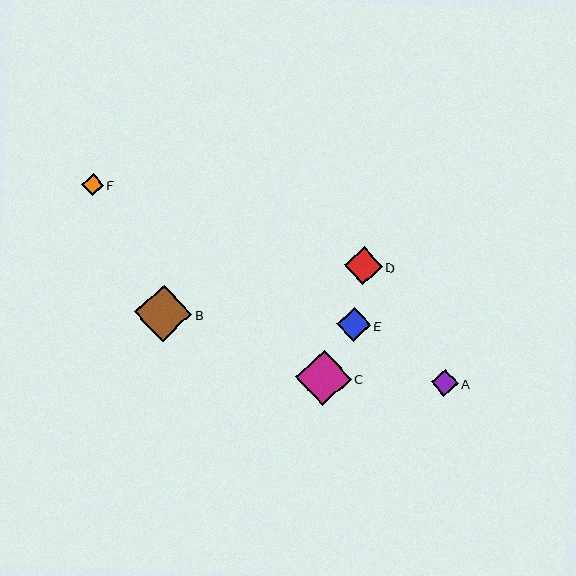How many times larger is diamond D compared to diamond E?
Diamond D is approximately 1.1 times the size of diamond E.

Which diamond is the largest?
Diamond B is the largest with a size of approximately 57 pixels.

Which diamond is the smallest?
Diamond F is the smallest with a size of approximately 22 pixels.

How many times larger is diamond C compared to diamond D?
Diamond C is approximately 1.4 times the size of diamond D.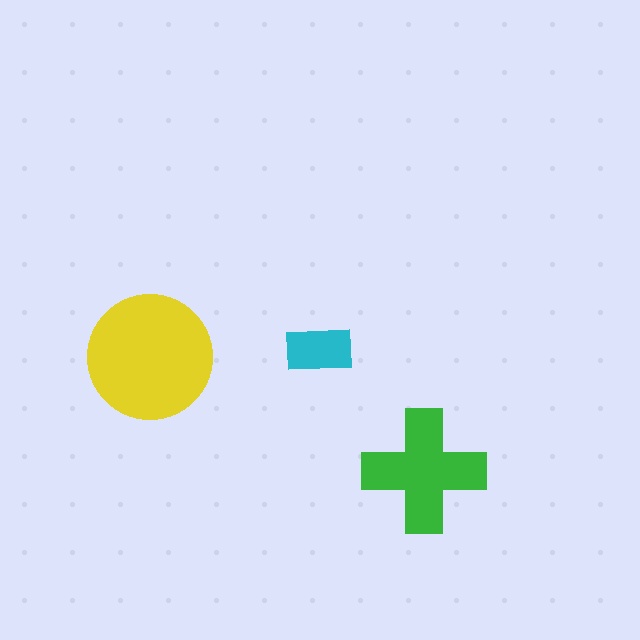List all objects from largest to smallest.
The yellow circle, the green cross, the cyan rectangle.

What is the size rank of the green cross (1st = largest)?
2nd.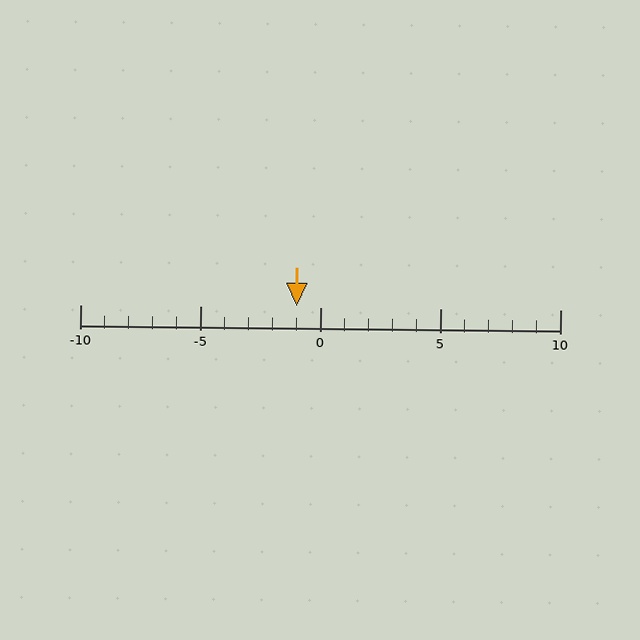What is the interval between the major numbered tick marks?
The major tick marks are spaced 5 units apart.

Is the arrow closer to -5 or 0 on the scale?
The arrow is closer to 0.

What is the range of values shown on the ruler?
The ruler shows values from -10 to 10.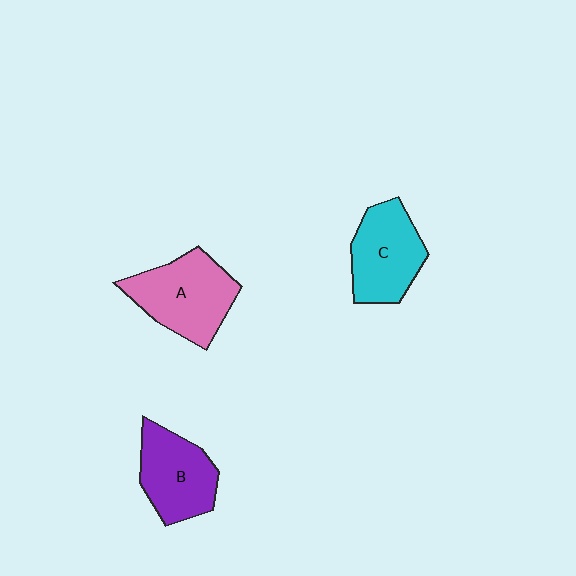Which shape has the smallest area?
Shape B (purple).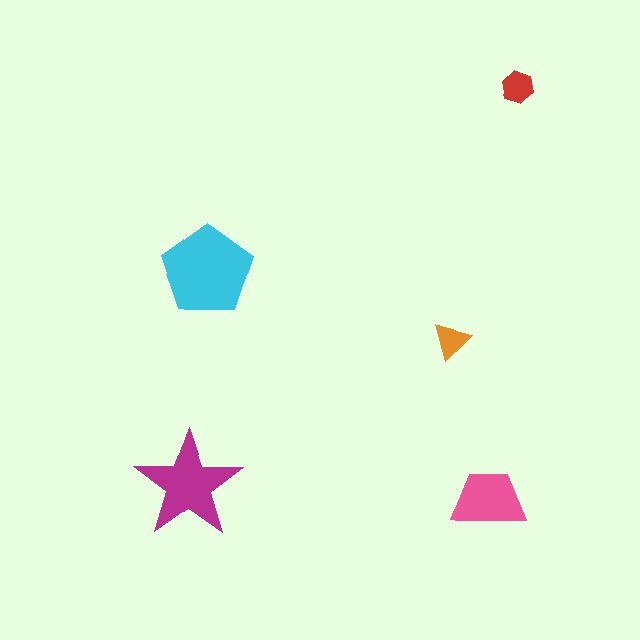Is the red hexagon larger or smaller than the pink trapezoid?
Smaller.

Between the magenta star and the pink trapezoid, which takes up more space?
The magenta star.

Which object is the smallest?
The orange triangle.